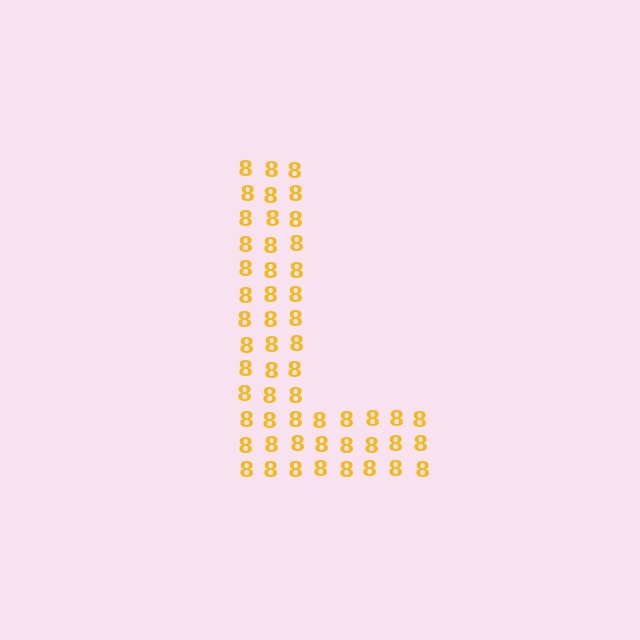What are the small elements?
The small elements are digit 8's.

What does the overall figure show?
The overall figure shows the letter L.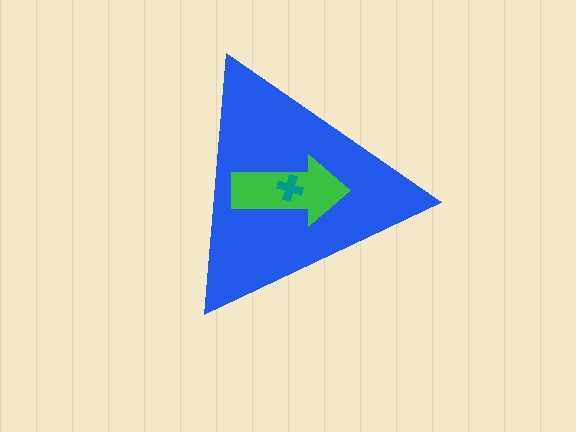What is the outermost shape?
The blue triangle.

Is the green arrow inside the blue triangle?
Yes.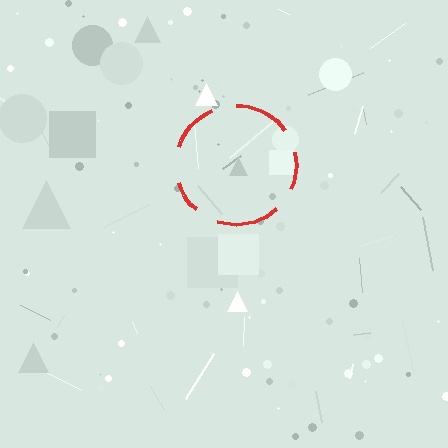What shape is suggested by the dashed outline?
The dashed outline suggests a circle.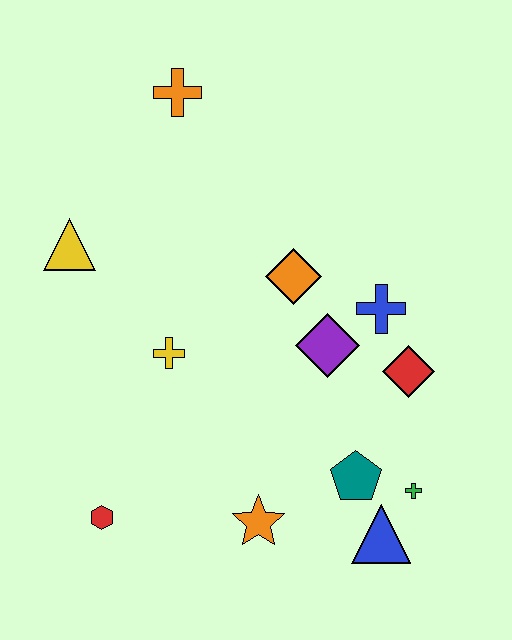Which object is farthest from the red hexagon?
The orange cross is farthest from the red hexagon.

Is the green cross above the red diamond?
No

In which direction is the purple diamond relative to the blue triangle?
The purple diamond is above the blue triangle.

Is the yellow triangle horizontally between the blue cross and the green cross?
No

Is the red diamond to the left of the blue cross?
No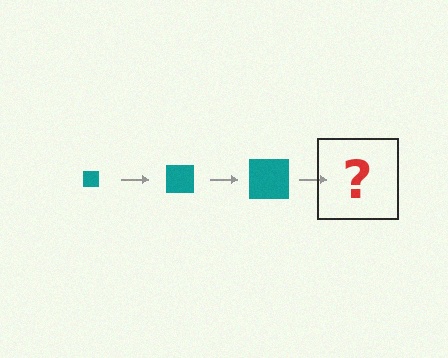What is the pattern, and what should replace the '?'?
The pattern is that the square gets progressively larger each step. The '?' should be a teal square, larger than the previous one.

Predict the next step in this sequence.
The next step is a teal square, larger than the previous one.